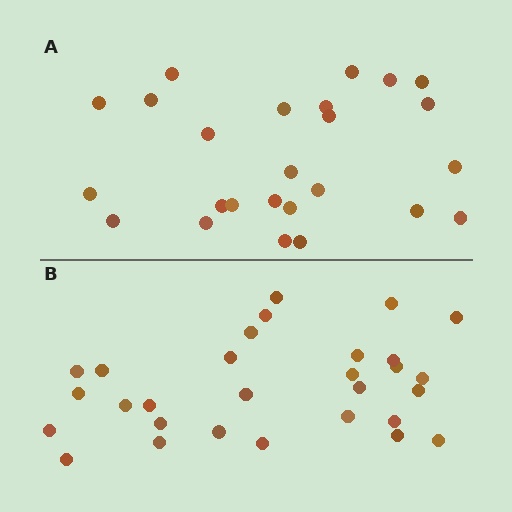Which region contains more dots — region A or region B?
Region B (the bottom region) has more dots.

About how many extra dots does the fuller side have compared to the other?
Region B has about 4 more dots than region A.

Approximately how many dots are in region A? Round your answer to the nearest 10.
About 20 dots. (The exact count is 25, which rounds to 20.)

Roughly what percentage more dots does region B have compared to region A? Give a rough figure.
About 15% more.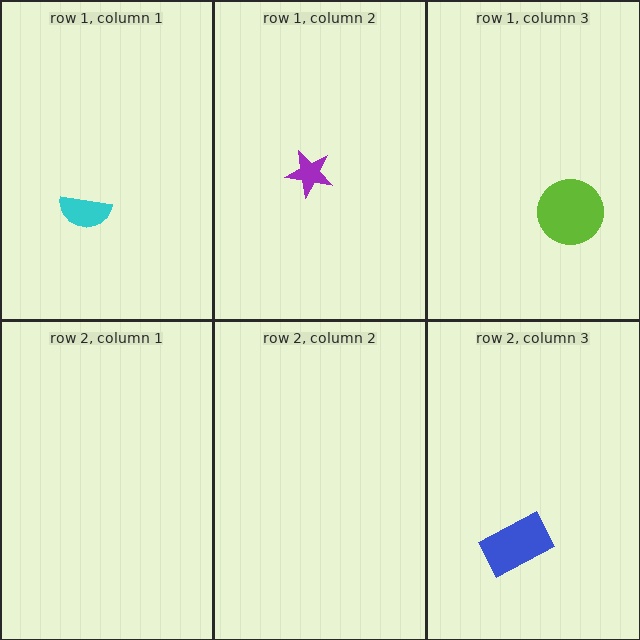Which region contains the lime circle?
The row 1, column 3 region.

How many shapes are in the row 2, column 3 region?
1.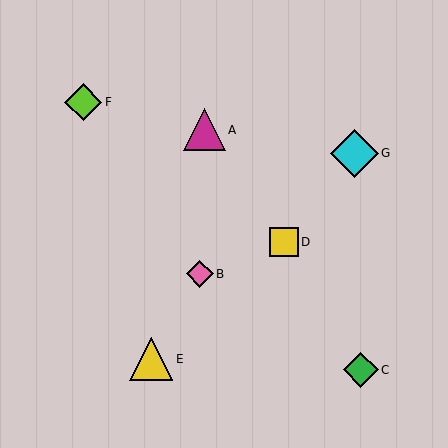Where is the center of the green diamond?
The center of the green diamond is at (361, 370).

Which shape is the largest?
The cyan diamond (labeled G) is the largest.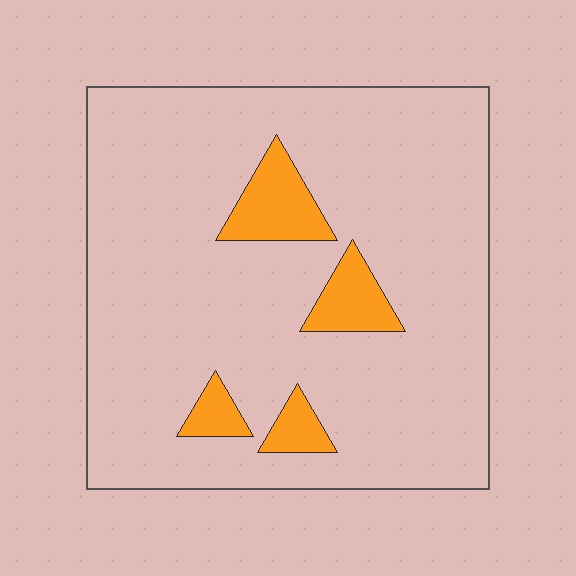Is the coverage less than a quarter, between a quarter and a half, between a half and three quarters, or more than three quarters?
Less than a quarter.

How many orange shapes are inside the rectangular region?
4.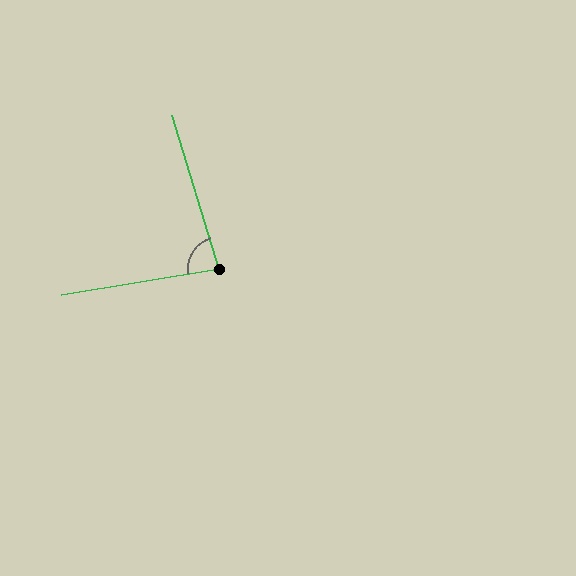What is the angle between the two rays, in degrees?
Approximately 82 degrees.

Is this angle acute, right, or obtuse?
It is acute.